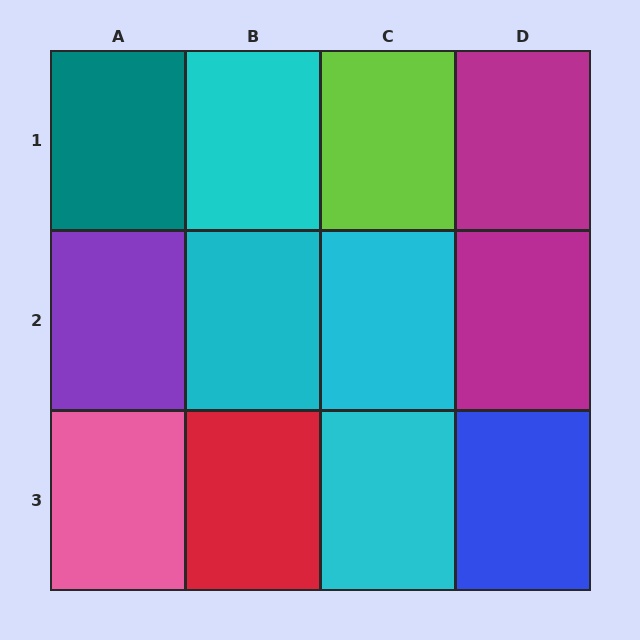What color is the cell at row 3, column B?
Red.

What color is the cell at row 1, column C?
Lime.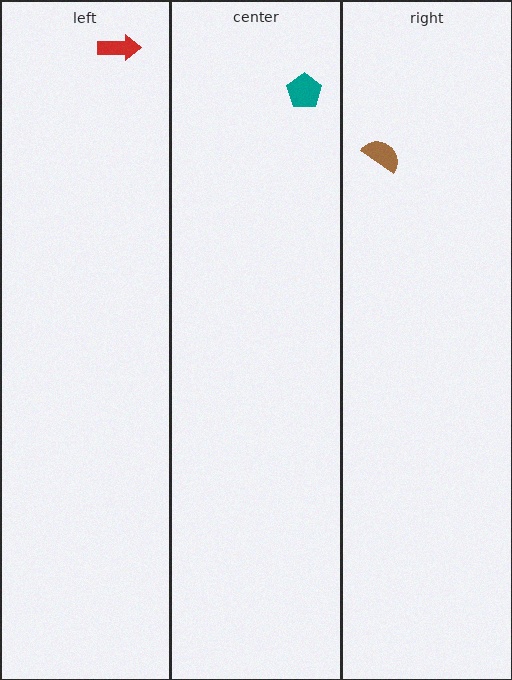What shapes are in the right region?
The brown semicircle.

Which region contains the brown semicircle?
The right region.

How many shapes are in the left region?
1.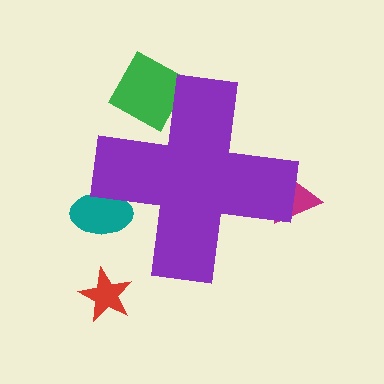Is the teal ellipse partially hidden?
Yes, the teal ellipse is partially hidden behind the purple cross.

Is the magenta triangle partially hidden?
Yes, the magenta triangle is partially hidden behind the purple cross.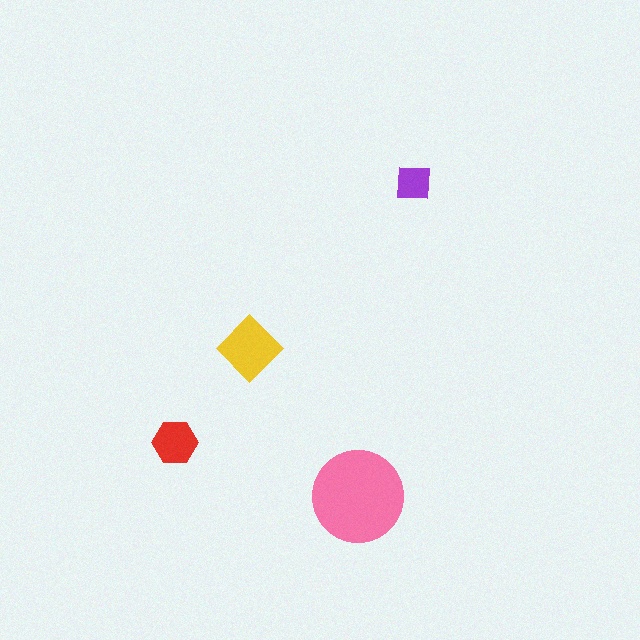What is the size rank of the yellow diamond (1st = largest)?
2nd.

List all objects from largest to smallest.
The pink circle, the yellow diamond, the red hexagon, the purple square.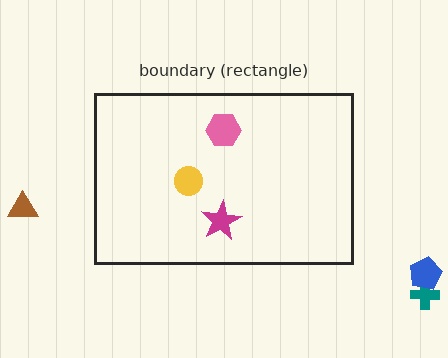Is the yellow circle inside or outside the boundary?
Inside.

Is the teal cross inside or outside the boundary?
Outside.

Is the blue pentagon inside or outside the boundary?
Outside.